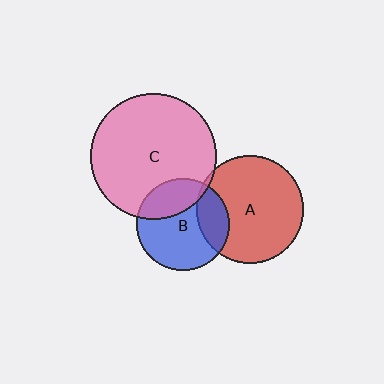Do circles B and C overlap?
Yes.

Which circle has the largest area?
Circle C (pink).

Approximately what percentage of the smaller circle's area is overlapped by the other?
Approximately 30%.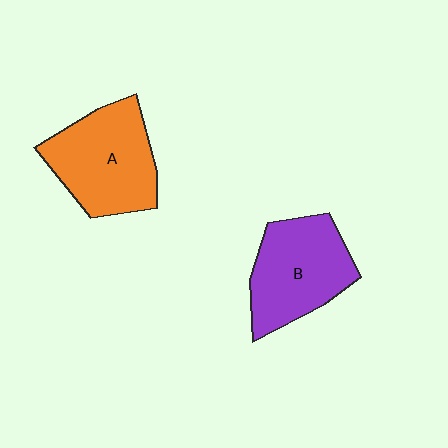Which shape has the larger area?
Shape A (orange).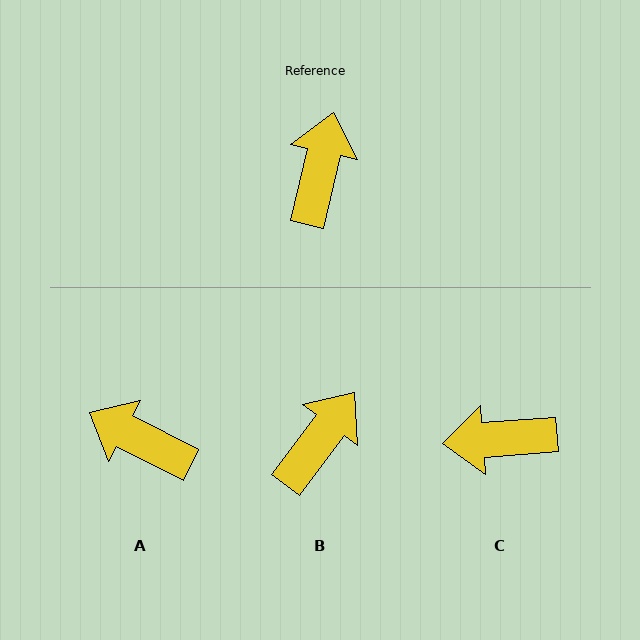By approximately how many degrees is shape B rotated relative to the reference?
Approximately 23 degrees clockwise.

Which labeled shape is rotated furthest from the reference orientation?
C, about 108 degrees away.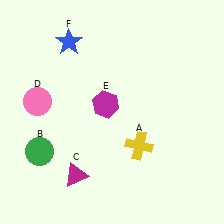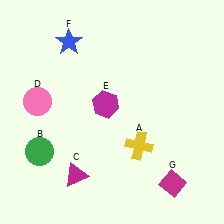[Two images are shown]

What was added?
A magenta diamond (G) was added in Image 2.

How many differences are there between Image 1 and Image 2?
There is 1 difference between the two images.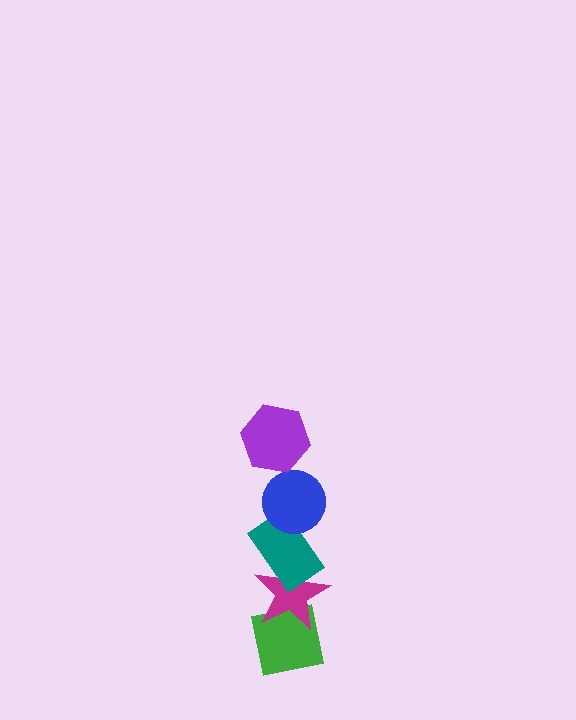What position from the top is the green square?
The green square is 5th from the top.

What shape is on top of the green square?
The magenta star is on top of the green square.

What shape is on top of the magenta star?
The teal rectangle is on top of the magenta star.